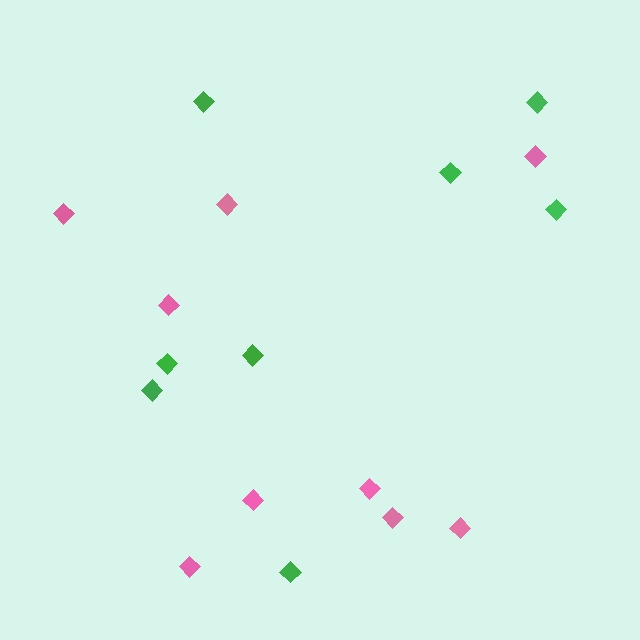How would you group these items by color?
There are 2 groups: one group of green diamonds (8) and one group of pink diamonds (9).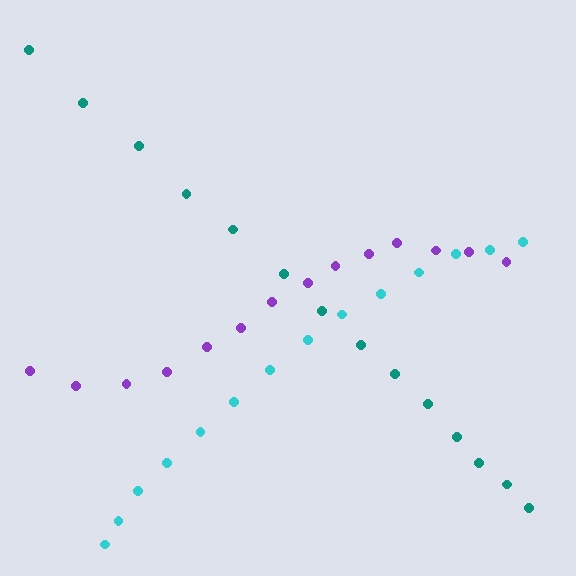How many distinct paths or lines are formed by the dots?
There are 3 distinct paths.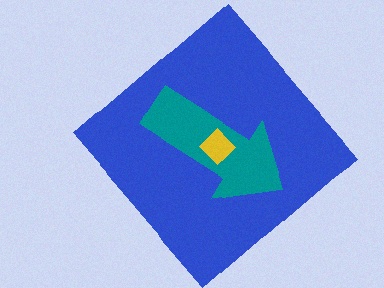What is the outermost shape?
The blue diamond.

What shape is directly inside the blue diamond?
The teal arrow.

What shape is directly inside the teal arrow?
The yellow diamond.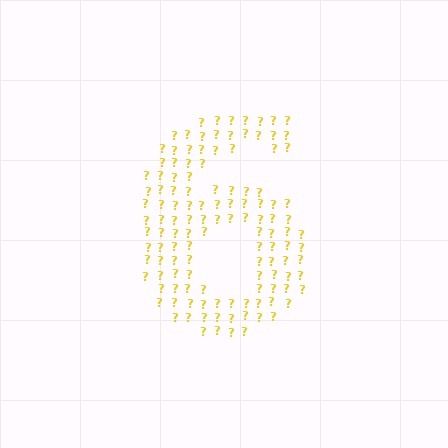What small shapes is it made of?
It is made of small question marks.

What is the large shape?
The large shape is the digit 6.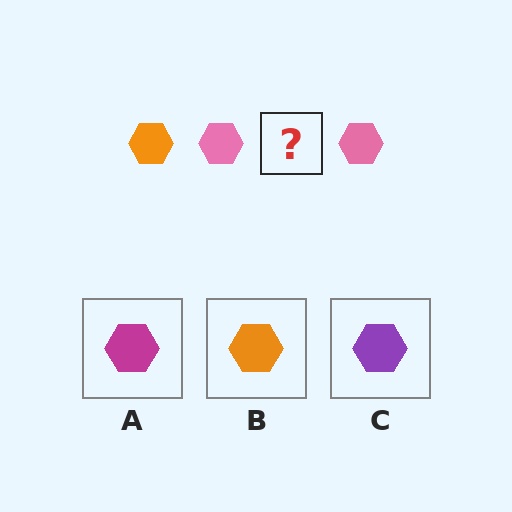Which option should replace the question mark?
Option B.